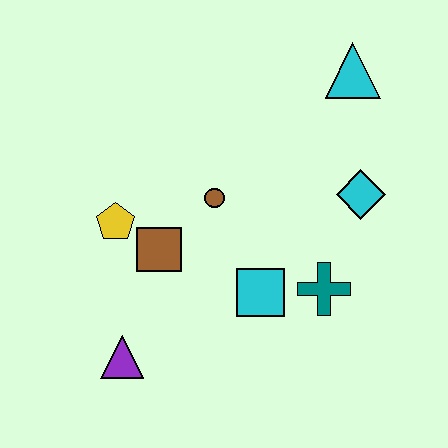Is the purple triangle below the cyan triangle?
Yes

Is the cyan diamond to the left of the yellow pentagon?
No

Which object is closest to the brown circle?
The brown square is closest to the brown circle.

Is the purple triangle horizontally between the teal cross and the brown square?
No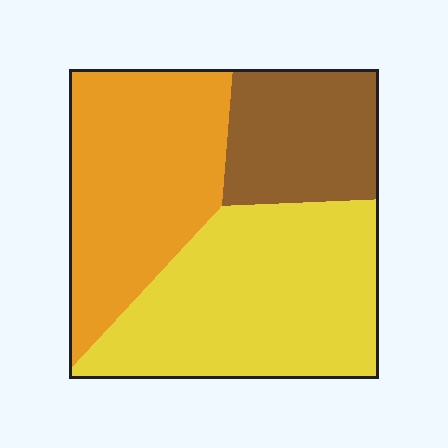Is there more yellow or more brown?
Yellow.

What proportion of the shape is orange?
Orange takes up about three eighths (3/8) of the shape.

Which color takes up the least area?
Brown, at roughly 20%.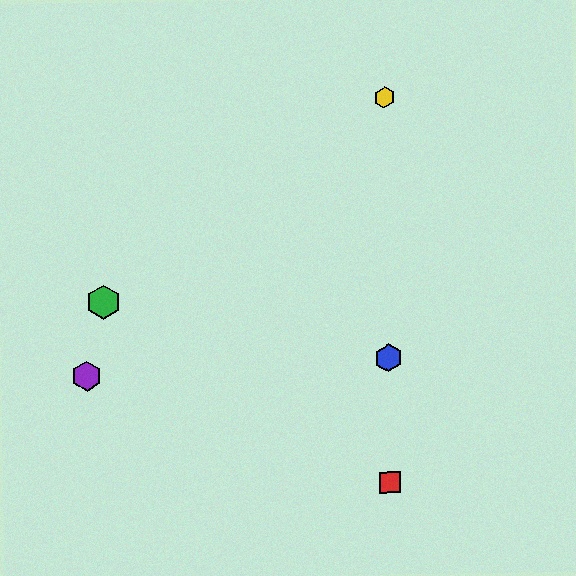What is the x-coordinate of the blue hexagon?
The blue hexagon is at x≈388.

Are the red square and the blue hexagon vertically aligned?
Yes, both are at x≈390.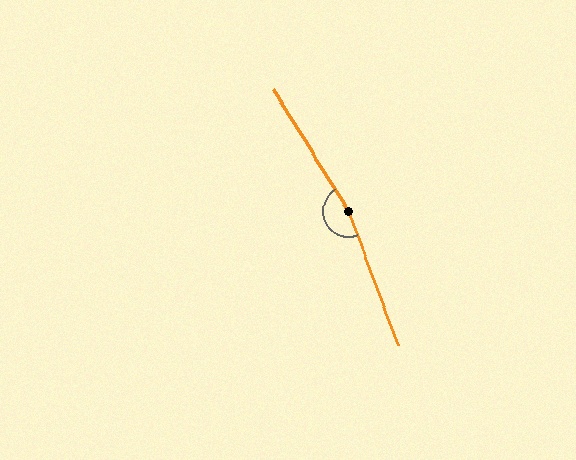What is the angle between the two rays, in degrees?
Approximately 169 degrees.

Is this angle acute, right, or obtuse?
It is obtuse.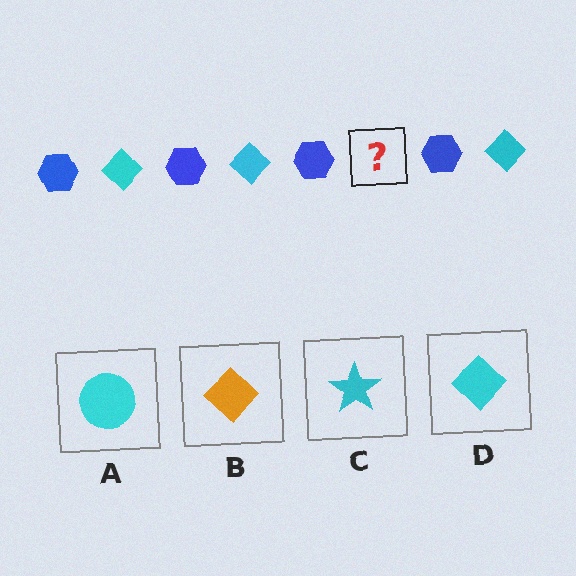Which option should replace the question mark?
Option D.